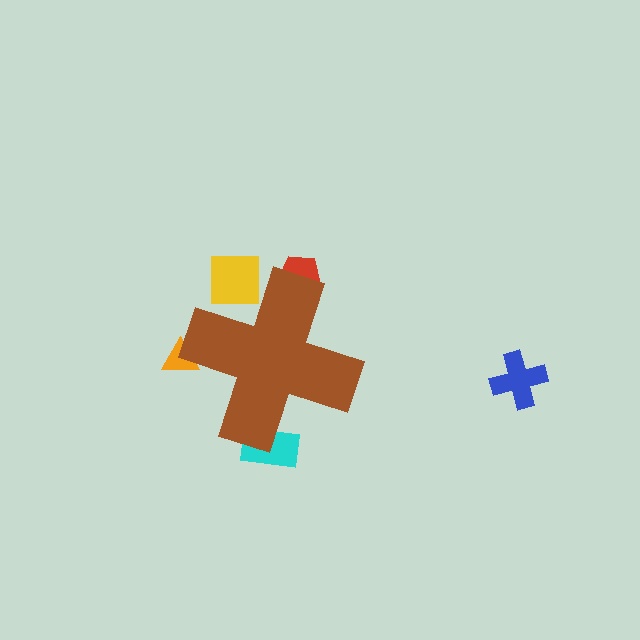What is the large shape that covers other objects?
A brown cross.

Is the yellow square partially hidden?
Yes, the yellow square is partially hidden behind the brown cross.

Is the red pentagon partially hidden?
Yes, the red pentagon is partially hidden behind the brown cross.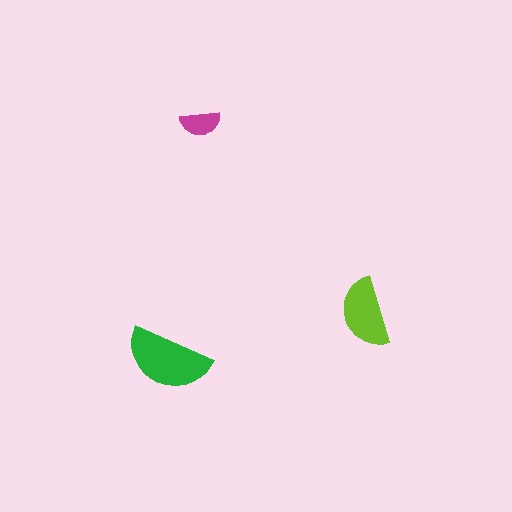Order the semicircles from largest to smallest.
the green one, the lime one, the magenta one.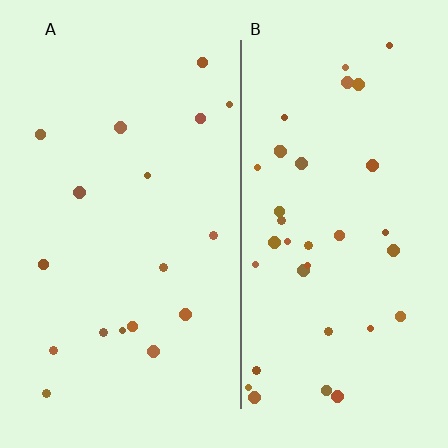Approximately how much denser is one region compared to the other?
Approximately 2.0× — region B over region A.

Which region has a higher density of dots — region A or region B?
B (the right).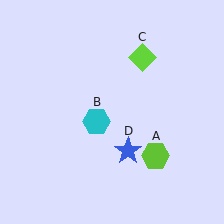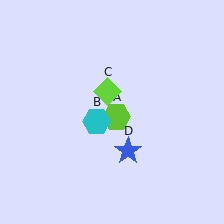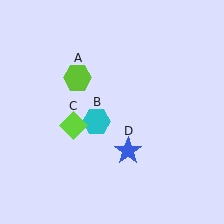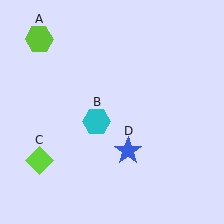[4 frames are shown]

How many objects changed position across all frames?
2 objects changed position: lime hexagon (object A), lime diamond (object C).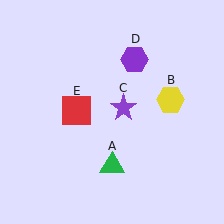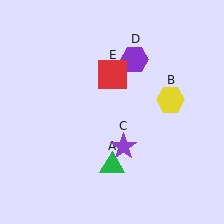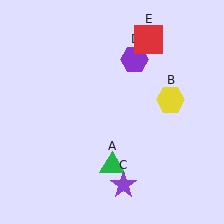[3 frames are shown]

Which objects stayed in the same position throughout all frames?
Green triangle (object A) and yellow hexagon (object B) and purple hexagon (object D) remained stationary.